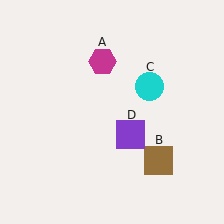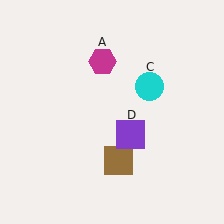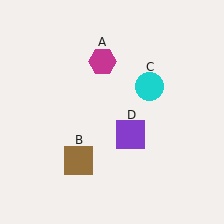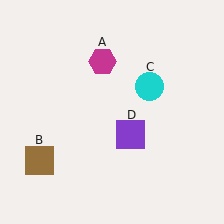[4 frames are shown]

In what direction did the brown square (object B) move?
The brown square (object B) moved left.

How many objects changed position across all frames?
1 object changed position: brown square (object B).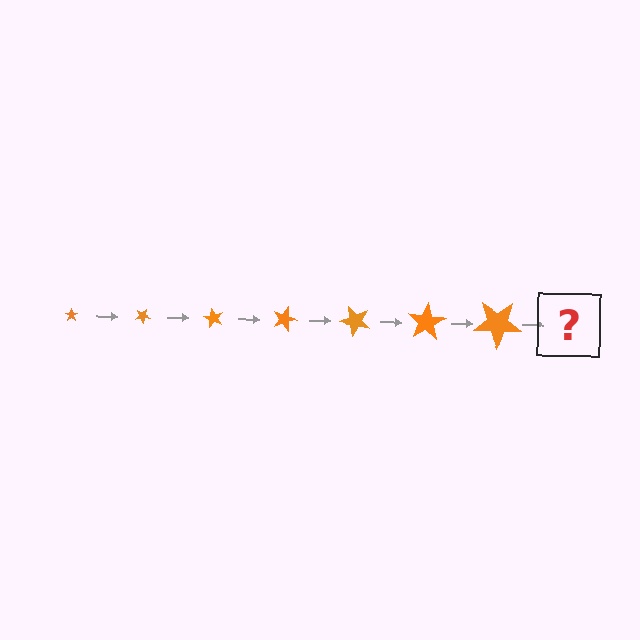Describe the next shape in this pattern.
It should be a star, larger than the previous one and rotated 210 degrees from the start.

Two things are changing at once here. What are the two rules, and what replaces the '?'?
The two rules are that the star grows larger each step and it rotates 30 degrees each step. The '?' should be a star, larger than the previous one and rotated 210 degrees from the start.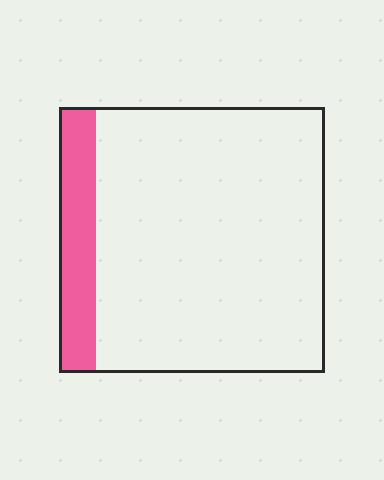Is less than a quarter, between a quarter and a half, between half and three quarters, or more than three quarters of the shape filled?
Less than a quarter.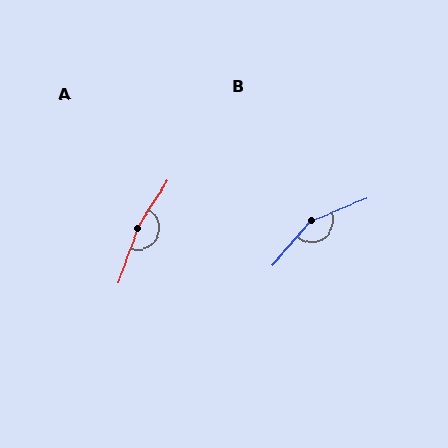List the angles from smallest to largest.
B (153°), A (167°).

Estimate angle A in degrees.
Approximately 167 degrees.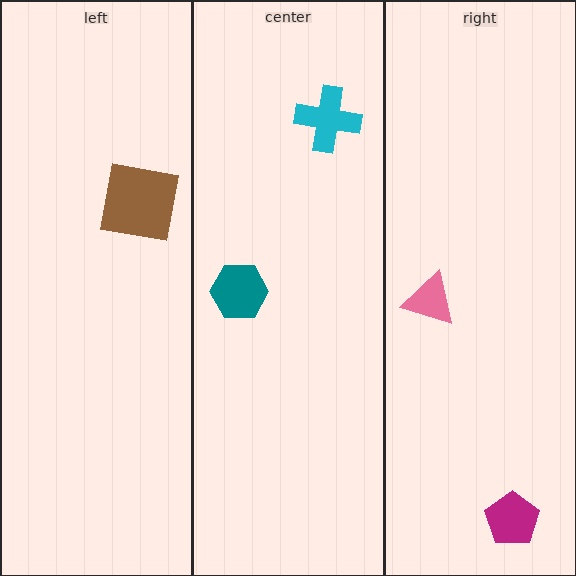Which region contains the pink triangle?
The right region.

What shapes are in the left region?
The brown square.